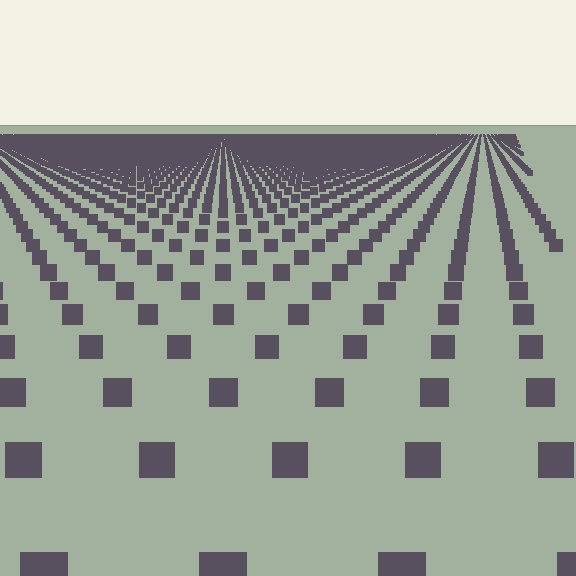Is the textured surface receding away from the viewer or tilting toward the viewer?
The surface is receding away from the viewer. Texture elements get smaller and denser toward the top.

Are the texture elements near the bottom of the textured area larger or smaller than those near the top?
Larger. Near the bottom, elements are closer to the viewer and appear at a bigger on-screen size.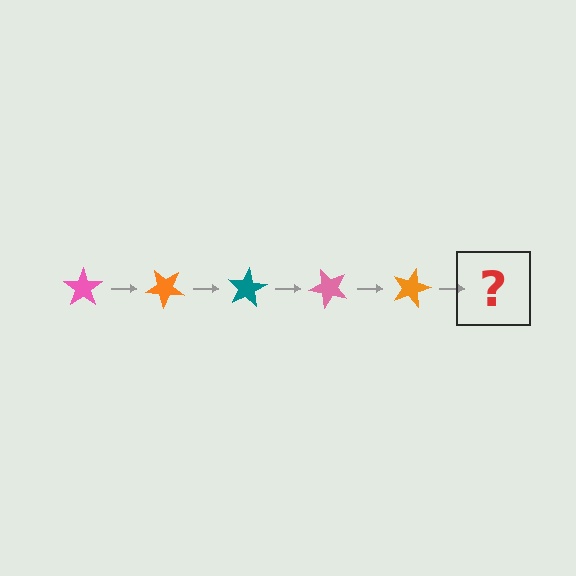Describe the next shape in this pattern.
It should be a teal star, rotated 200 degrees from the start.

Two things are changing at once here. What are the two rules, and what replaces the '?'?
The two rules are that it rotates 40 degrees each step and the color cycles through pink, orange, and teal. The '?' should be a teal star, rotated 200 degrees from the start.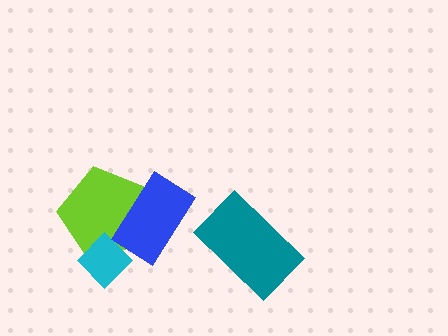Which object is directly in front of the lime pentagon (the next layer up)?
The cyan diamond is directly in front of the lime pentagon.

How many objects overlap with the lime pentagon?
2 objects overlap with the lime pentagon.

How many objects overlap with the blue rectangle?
1 object overlaps with the blue rectangle.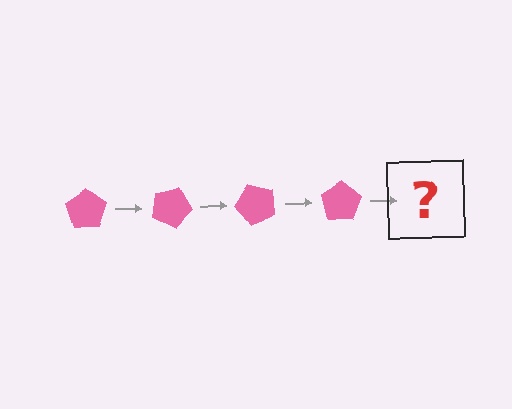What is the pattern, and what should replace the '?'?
The pattern is that the pentagon rotates 25 degrees each step. The '?' should be a pink pentagon rotated 100 degrees.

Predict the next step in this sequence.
The next step is a pink pentagon rotated 100 degrees.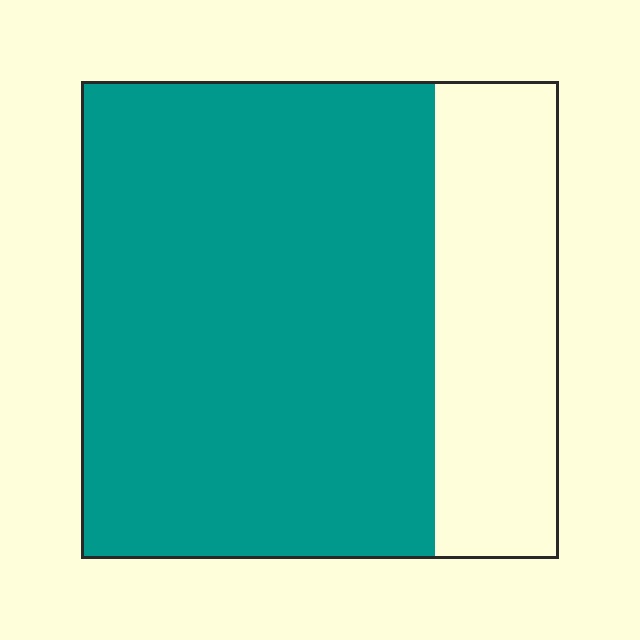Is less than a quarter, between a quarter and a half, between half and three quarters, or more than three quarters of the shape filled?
Between half and three quarters.